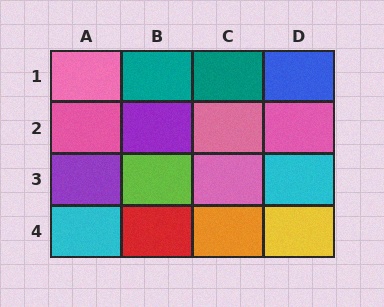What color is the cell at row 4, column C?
Orange.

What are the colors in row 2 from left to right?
Pink, purple, pink, pink.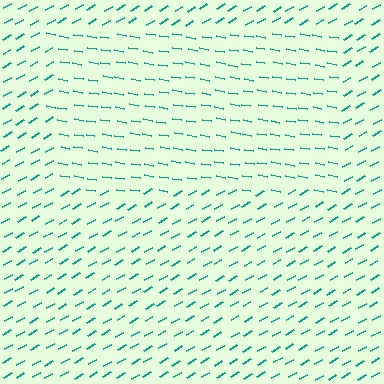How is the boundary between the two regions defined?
The boundary is defined purely by a change in line orientation (approximately 39 degrees difference). All lines are the same color and thickness.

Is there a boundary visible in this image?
Yes, there is a texture boundary formed by a change in line orientation.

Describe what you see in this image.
The image is filled with small teal line segments. A rectangle region in the image has lines oriented differently from the surrounding lines, creating a visible texture boundary.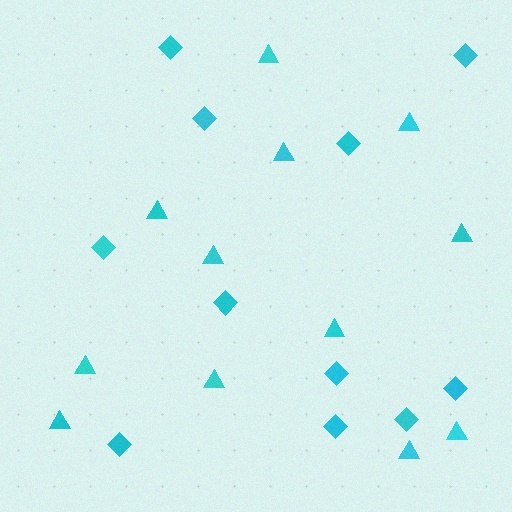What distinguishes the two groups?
There are 2 groups: one group of triangles (12) and one group of diamonds (11).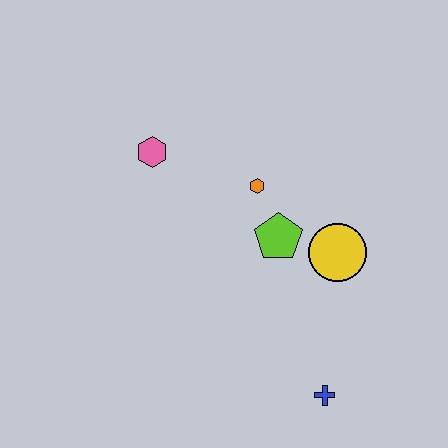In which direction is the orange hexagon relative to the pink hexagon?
The orange hexagon is to the right of the pink hexagon.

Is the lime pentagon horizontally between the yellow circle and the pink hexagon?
Yes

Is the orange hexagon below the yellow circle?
No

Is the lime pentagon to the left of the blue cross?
Yes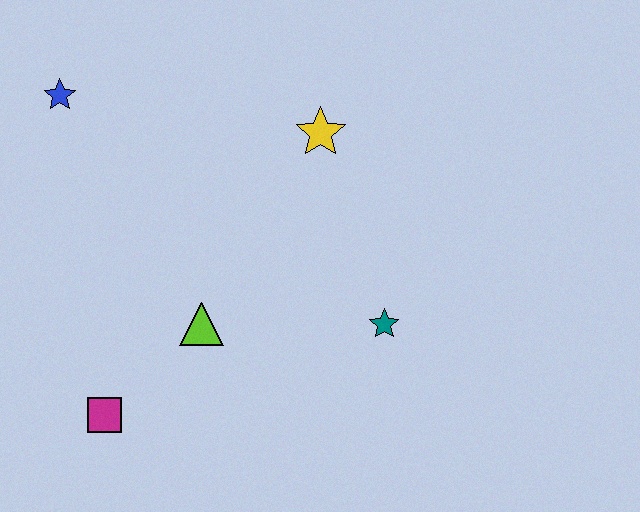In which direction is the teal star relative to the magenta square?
The teal star is to the right of the magenta square.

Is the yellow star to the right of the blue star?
Yes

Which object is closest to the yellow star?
The teal star is closest to the yellow star.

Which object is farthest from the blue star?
The teal star is farthest from the blue star.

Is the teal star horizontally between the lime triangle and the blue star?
No